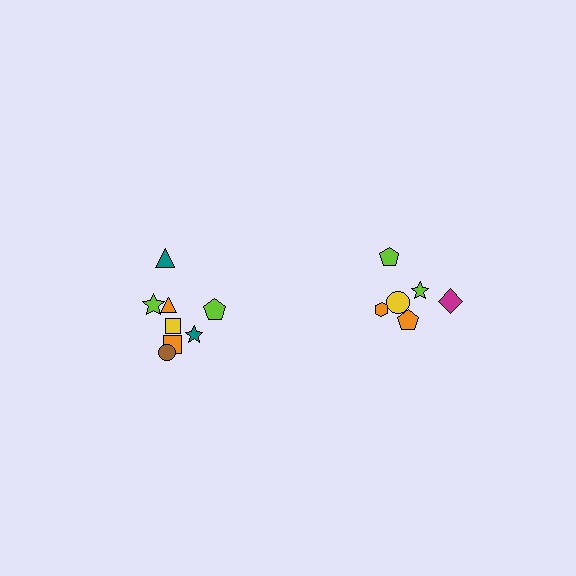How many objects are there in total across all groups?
There are 14 objects.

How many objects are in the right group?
There are 6 objects.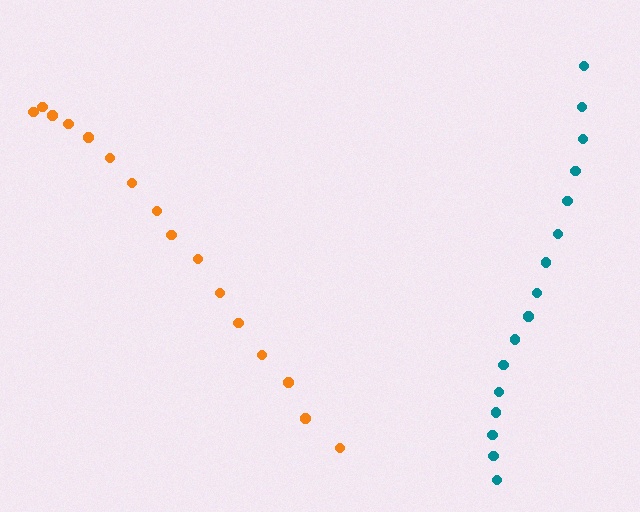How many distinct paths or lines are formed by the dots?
There are 2 distinct paths.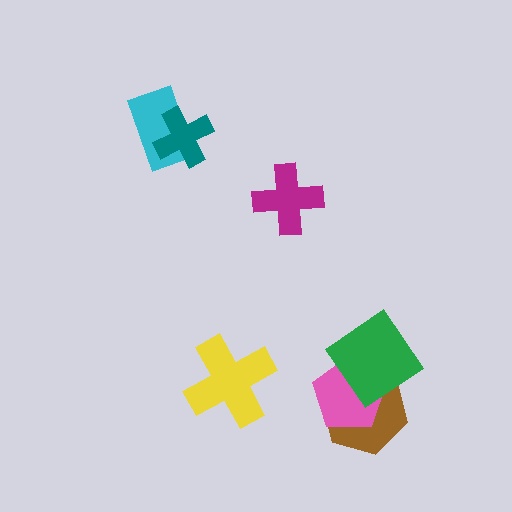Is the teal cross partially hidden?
No, no other shape covers it.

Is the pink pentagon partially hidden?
Yes, it is partially covered by another shape.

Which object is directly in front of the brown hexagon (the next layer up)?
The pink pentagon is directly in front of the brown hexagon.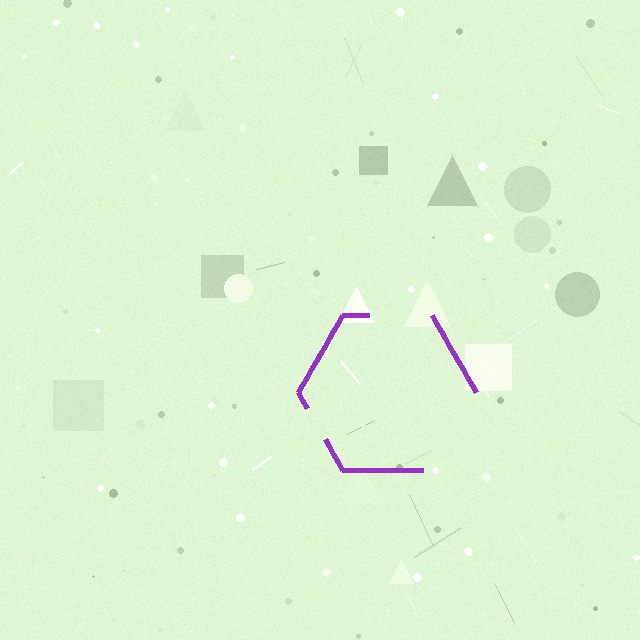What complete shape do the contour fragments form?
The contour fragments form a hexagon.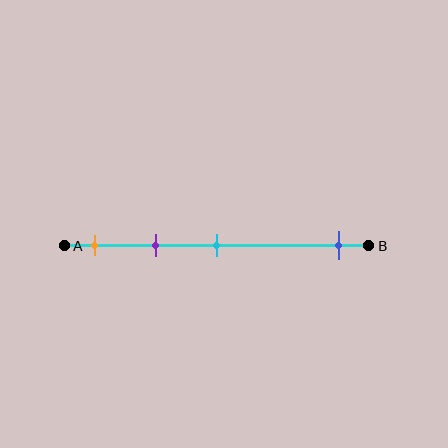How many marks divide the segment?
There are 4 marks dividing the segment.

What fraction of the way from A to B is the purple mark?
The purple mark is approximately 30% (0.3) of the way from A to B.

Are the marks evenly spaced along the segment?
No, the marks are not evenly spaced.